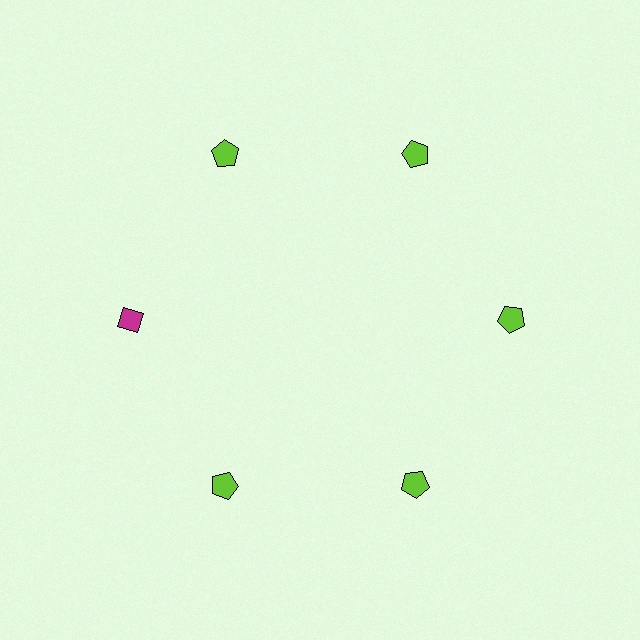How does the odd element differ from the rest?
It differs in both color (magenta instead of lime) and shape (diamond instead of pentagon).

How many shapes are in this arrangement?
There are 6 shapes arranged in a ring pattern.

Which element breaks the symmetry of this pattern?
The magenta diamond at roughly the 9 o'clock position breaks the symmetry. All other shapes are lime pentagons.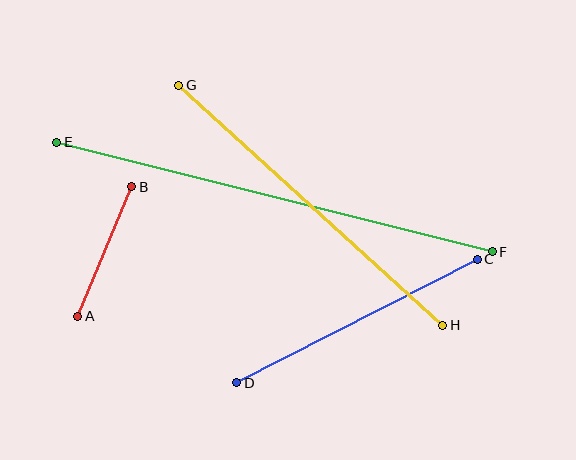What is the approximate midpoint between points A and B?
The midpoint is at approximately (105, 251) pixels.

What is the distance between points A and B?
The distance is approximately 140 pixels.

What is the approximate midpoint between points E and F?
The midpoint is at approximately (274, 197) pixels.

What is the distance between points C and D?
The distance is approximately 270 pixels.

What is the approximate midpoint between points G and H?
The midpoint is at approximately (311, 205) pixels.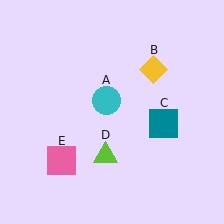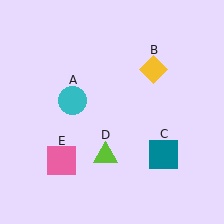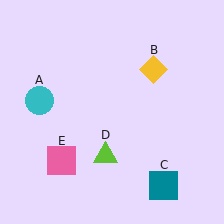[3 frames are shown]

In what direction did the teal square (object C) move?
The teal square (object C) moved down.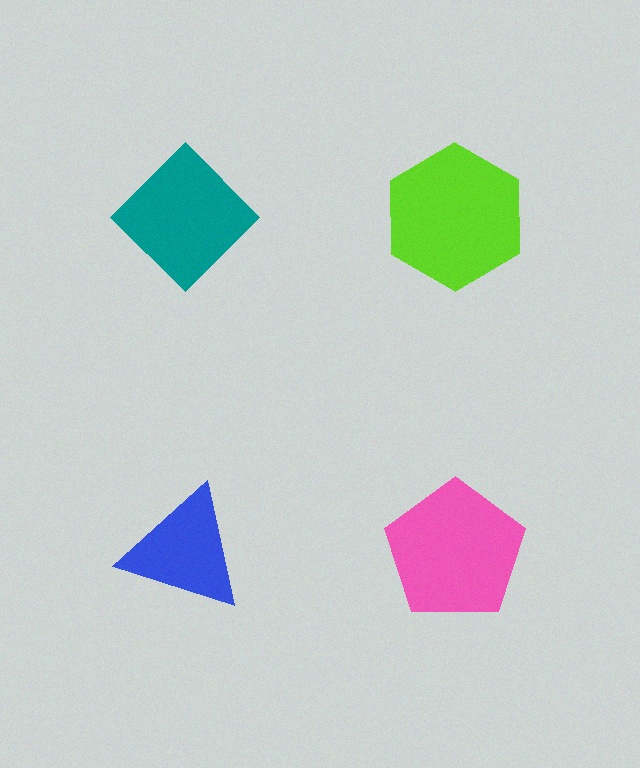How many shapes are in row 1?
2 shapes.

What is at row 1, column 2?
A lime hexagon.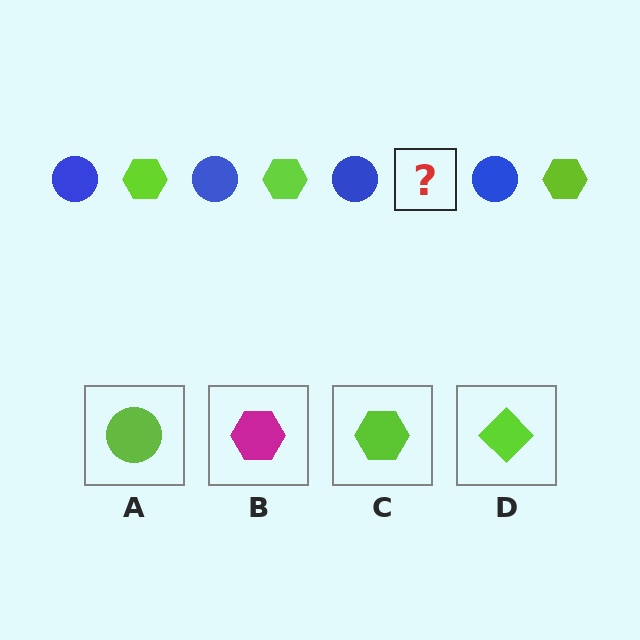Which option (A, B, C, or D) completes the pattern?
C.